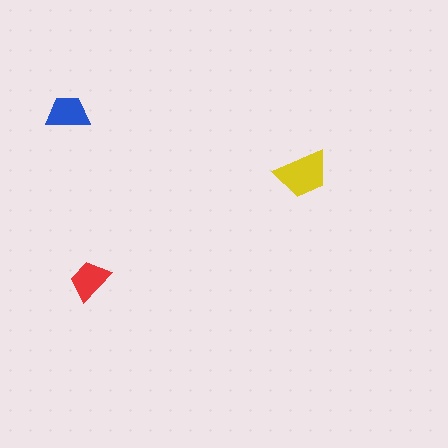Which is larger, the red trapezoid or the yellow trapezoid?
The yellow one.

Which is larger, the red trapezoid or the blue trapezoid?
The blue one.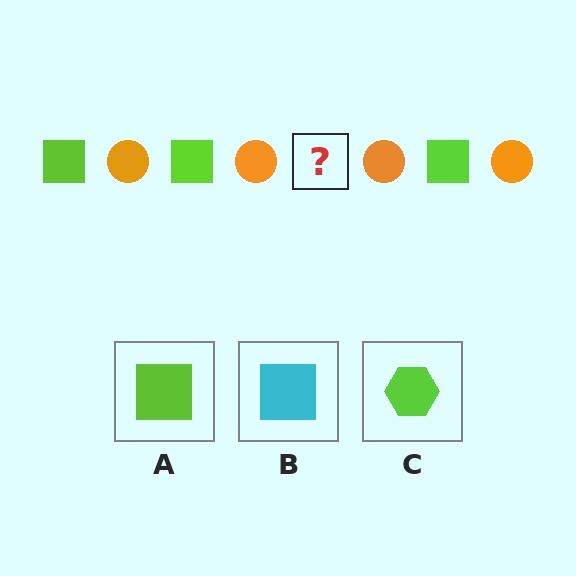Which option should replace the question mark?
Option A.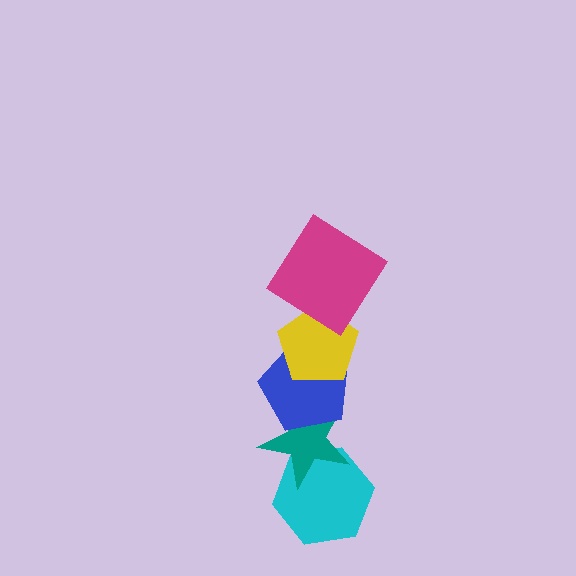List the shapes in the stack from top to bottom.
From top to bottom: the magenta diamond, the yellow pentagon, the blue pentagon, the teal star, the cyan hexagon.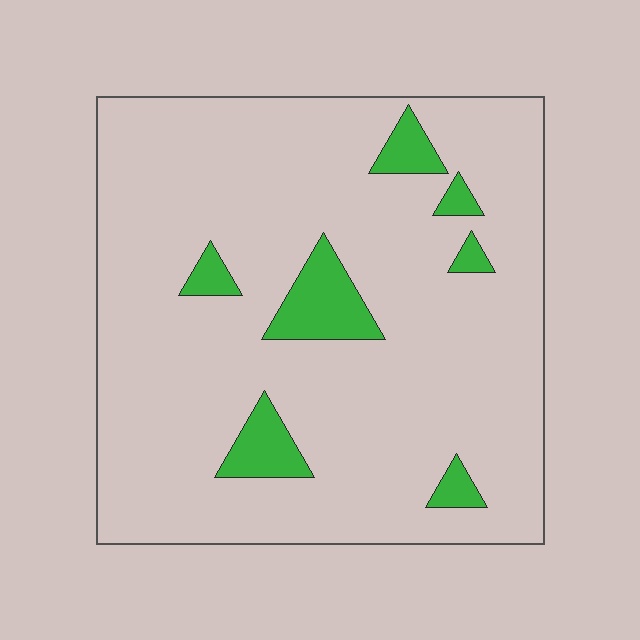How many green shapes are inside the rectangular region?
7.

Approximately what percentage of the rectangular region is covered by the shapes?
Approximately 10%.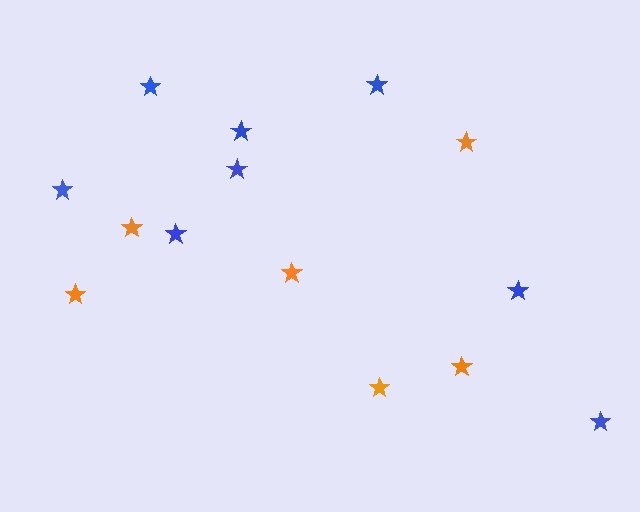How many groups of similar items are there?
There are 2 groups: one group of blue stars (8) and one group of orange stars (6).